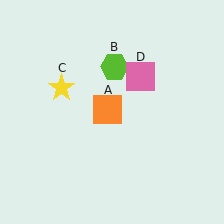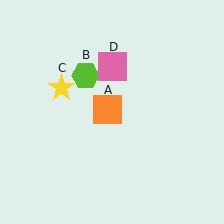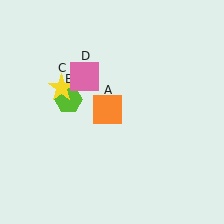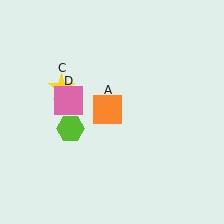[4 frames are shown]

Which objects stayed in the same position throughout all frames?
Orange square (object A) and yellow star (object C) remained stationary.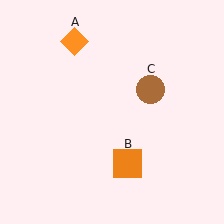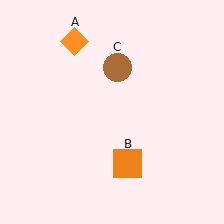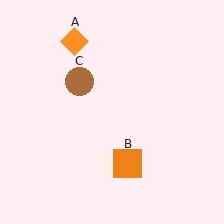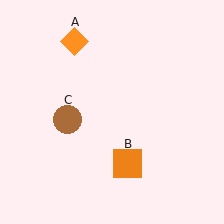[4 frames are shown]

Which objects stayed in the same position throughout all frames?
Orange diamond (object A) and orange square (object B) remained stationary.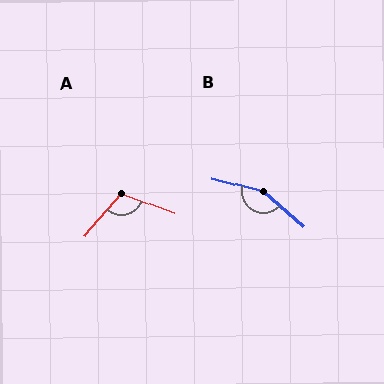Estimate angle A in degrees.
Approximately 110 degrees.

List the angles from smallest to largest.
A (110°), B (153°).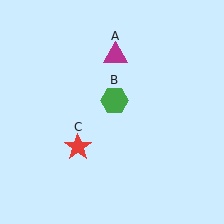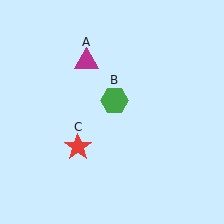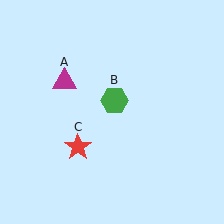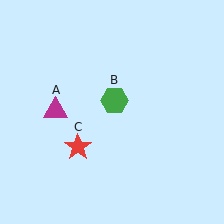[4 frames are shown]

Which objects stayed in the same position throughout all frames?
Green hexagon (object B) and red star (object C) remained stationary.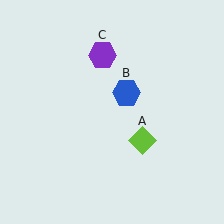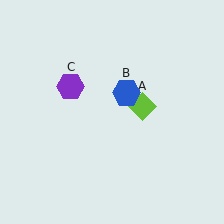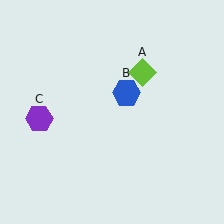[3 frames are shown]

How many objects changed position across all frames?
2 objects changed position: lime diamond (object A), purple hexagon (object C).